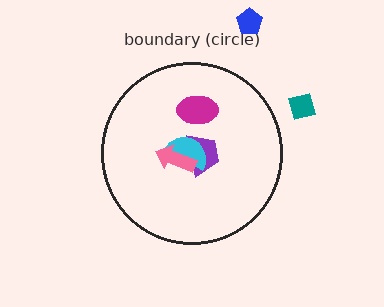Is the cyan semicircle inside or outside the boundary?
Inside.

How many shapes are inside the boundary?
4 inside, 2 outside.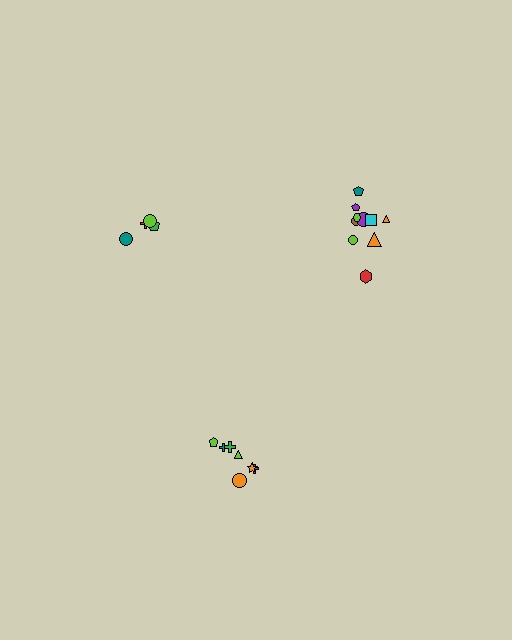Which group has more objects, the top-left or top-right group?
The top-right group.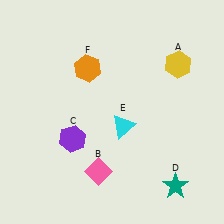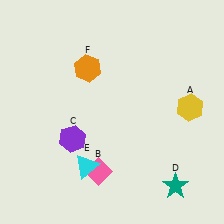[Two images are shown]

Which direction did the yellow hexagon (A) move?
The yellow hexagon (A) moved down.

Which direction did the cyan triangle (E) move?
The cyan triangle (E) moved down.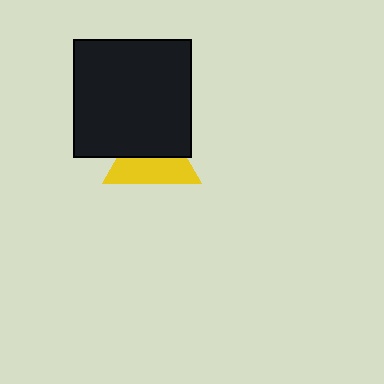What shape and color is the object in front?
The object in front is a black square.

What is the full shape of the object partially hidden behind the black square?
The partially hidden object is a yellow triangle.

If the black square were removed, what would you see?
You would see the complete yellow triangle.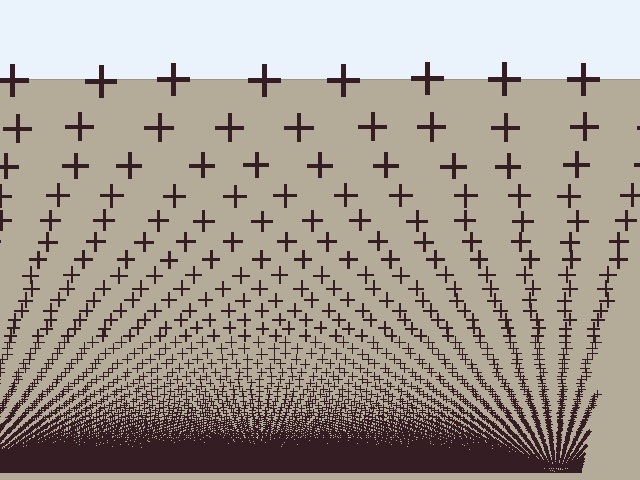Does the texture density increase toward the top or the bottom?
Density increases toward the bottom.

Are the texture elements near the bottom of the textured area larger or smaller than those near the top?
Smaller. The gradient is inverted — elements near the bottom are smaller and denser.